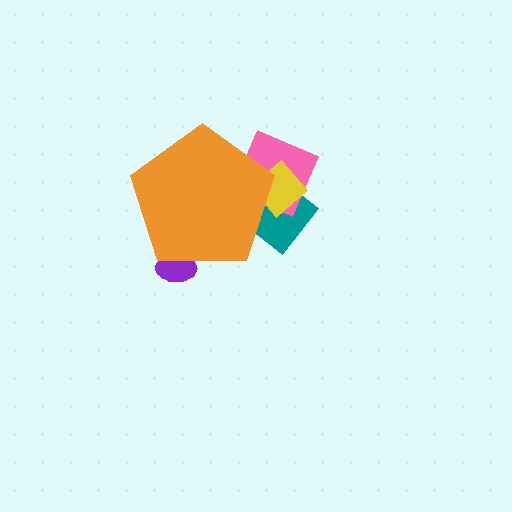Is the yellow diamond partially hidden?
Yes, the yellow diamond is partially hidden behind the orange pentagon.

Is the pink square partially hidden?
Yes, the pink square is partially hidden behind the orange pentagon.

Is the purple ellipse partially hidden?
Yes, the purple ellipse is partially hidden behind the orange pentagon.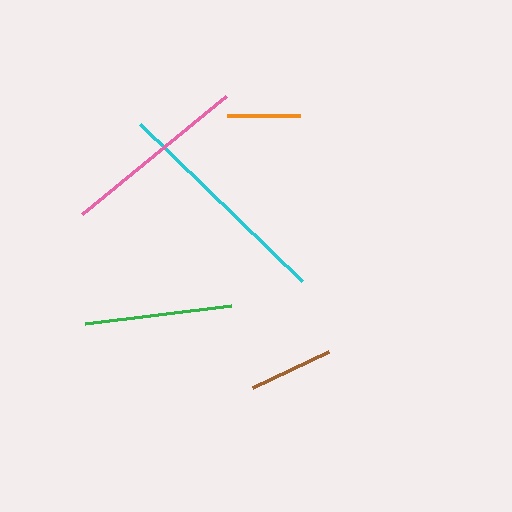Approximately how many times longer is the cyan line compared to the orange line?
The cyan line is approximately 3.1 times the length of the orange line.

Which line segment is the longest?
The cyan line is the longest at approximately 226 pixels.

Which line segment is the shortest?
The orange line is the shortest at approximately 74 pixels.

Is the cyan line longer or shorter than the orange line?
The cyan line is longer than the orange line.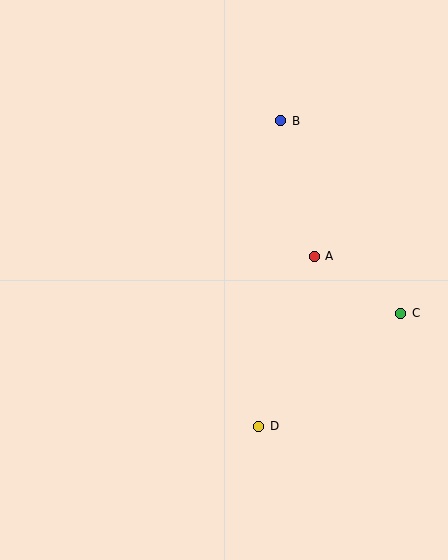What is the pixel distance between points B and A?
The distance between B and A is 140 pixels.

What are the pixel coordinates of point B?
Point B is at (281, 121).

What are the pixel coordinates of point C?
Point C is at (401, 313).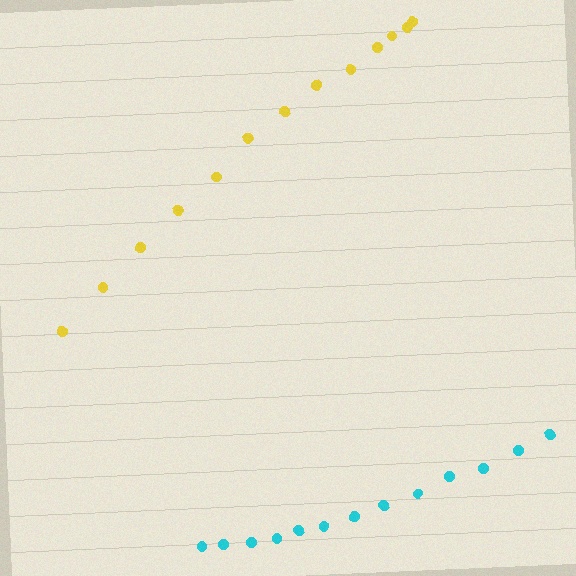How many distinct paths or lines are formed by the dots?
There are 2 distinct paths.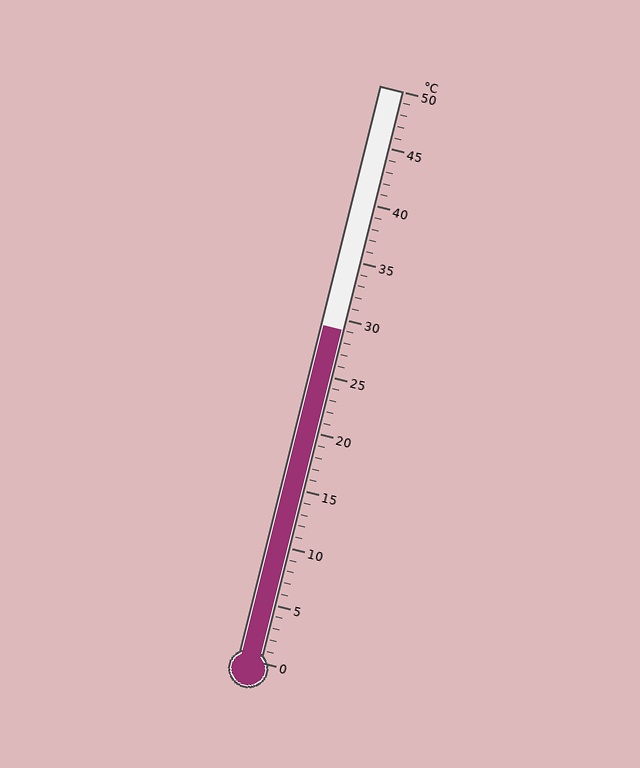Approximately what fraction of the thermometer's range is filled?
The thermometer is filled to approximately 60% of its range.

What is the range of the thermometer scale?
The thermometer scale ranges from 0°C to 50°C.